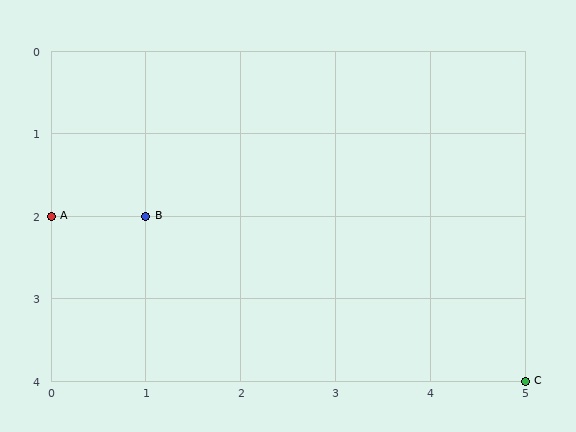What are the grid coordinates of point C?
Point C is at grid coordinates (5, 4).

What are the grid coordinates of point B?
Point B is at grid coordinates (1, 2).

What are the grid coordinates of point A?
Point A is at grid coordinates (0, 2).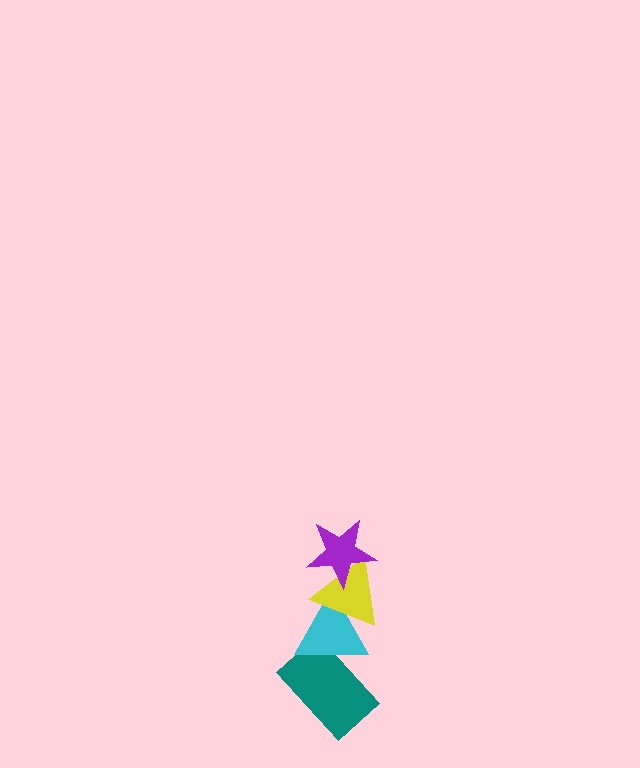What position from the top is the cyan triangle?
The cyan triangle is 3rd from the top.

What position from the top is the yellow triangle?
The yellow triangle is 2nd from the top.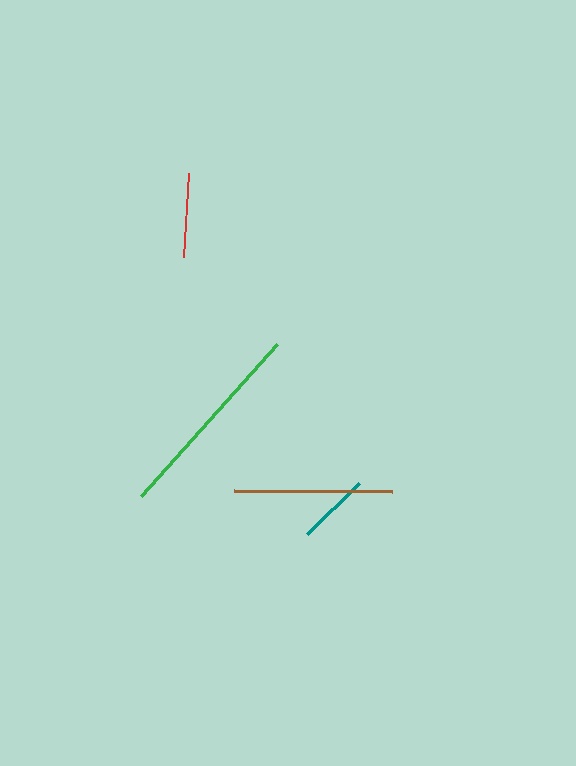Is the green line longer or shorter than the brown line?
The green line is longer than the brown line.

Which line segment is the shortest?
The teal line is the shortest at approximately 73 pixels.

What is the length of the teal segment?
The teal segment is approximately 73 pixels long.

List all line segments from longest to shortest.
From longest to shortest: green, brown, red, teal.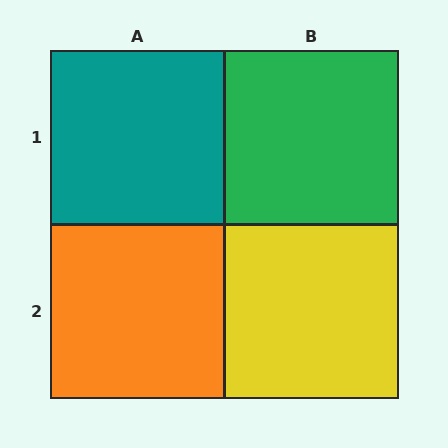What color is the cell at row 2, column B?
Yellow.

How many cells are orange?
1 cell is orange.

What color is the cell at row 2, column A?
Orange.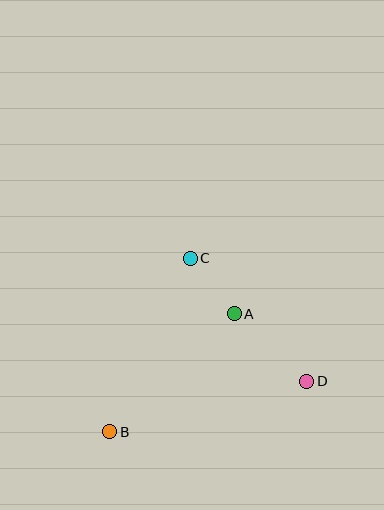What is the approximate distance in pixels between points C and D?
The distance between C and D is approximately 169 pixels.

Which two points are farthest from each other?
Points B and D are farthest from each other.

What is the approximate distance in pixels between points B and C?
The distance between B and C is approximately 191 pixels.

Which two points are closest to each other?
Points A and C are closest to each other.